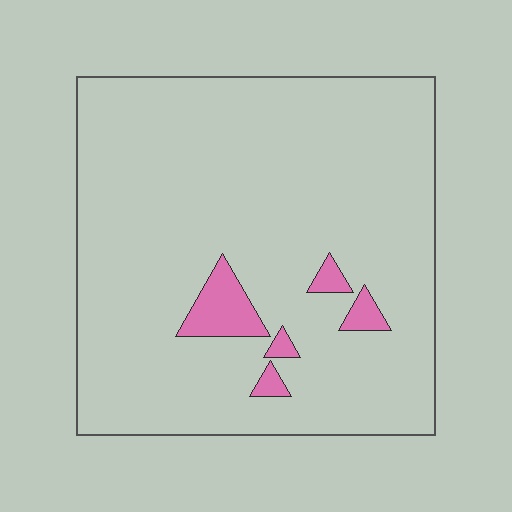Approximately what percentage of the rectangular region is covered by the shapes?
Approximately 5%.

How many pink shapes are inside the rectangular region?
5.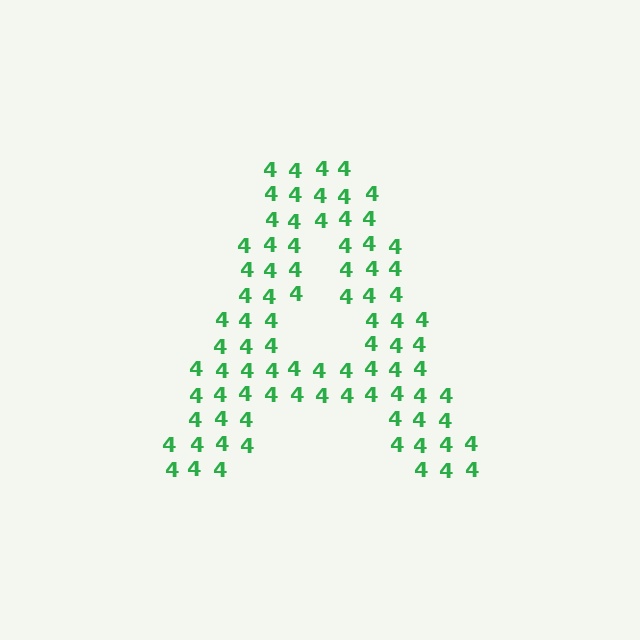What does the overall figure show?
The overall figure shows the letter A.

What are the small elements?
The small elements are digit 4's.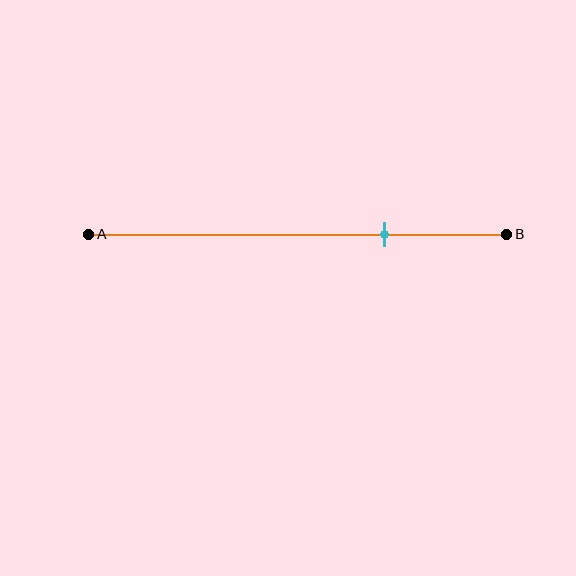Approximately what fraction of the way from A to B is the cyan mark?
The cyan mark is approximately 70% of the way from A to B.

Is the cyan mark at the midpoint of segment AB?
No, the mark is at about 70% from A, not at the 50% midpoint.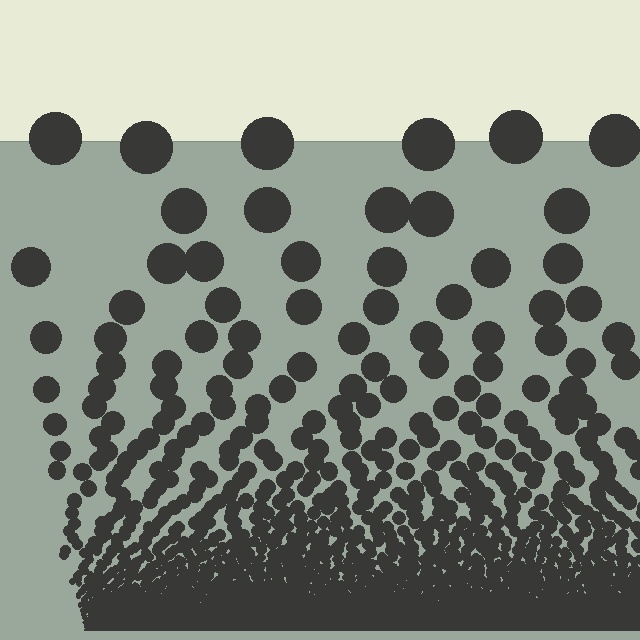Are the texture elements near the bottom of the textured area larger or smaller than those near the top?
Smaller. The gradient is inverted — elements near the bottom are smaller and denser.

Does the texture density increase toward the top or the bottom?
Density increases toward the bottom.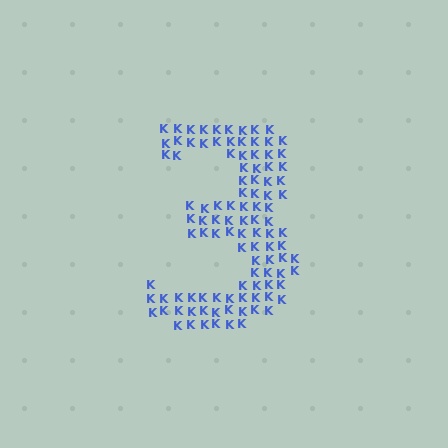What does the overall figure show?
The overall figure shows the digit 3.